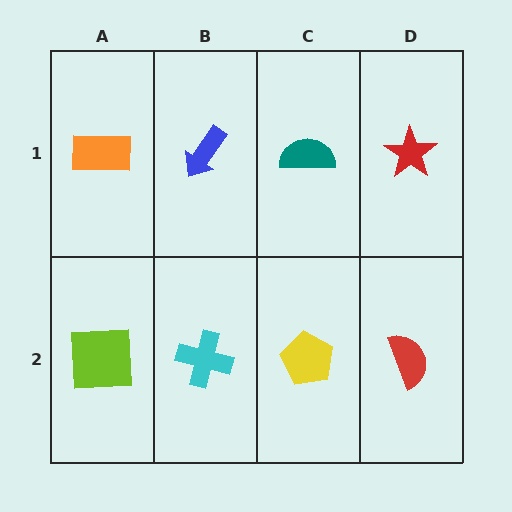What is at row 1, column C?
A teal semicircle.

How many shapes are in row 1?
4 shapes.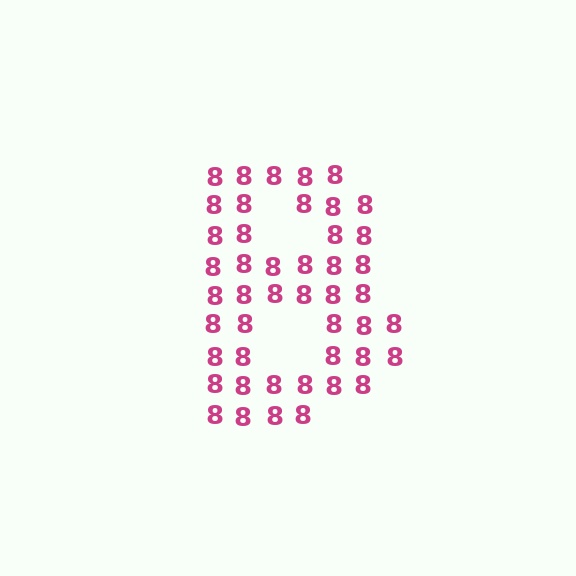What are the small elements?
The small elements are digit 8's.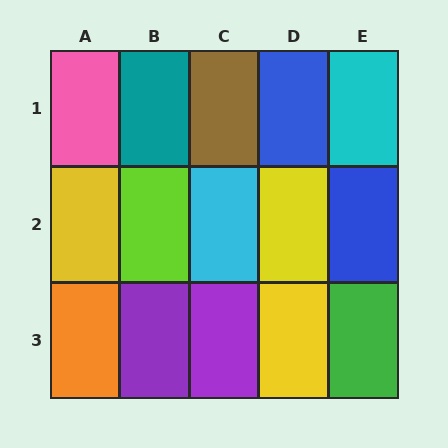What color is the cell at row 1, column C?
Brown.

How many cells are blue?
2 cells are blue.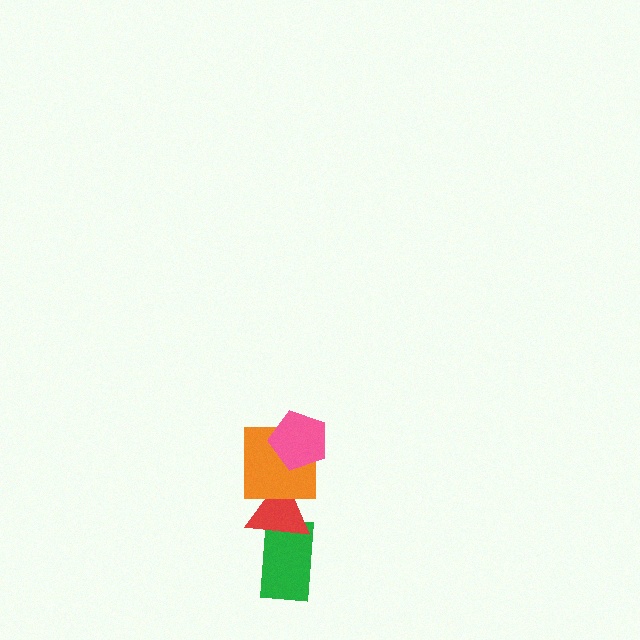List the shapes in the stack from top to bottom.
From top to bottom: the pink pentagon, the orange square, the red triangle, the green rectangle.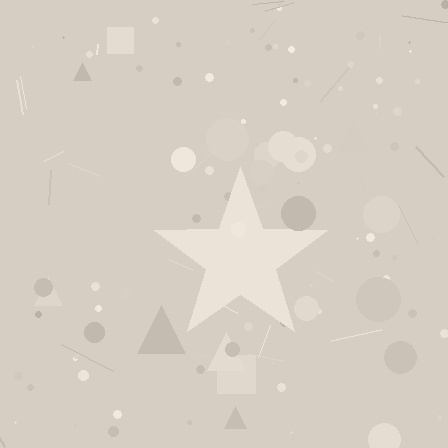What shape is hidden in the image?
A star is hidden in the image.